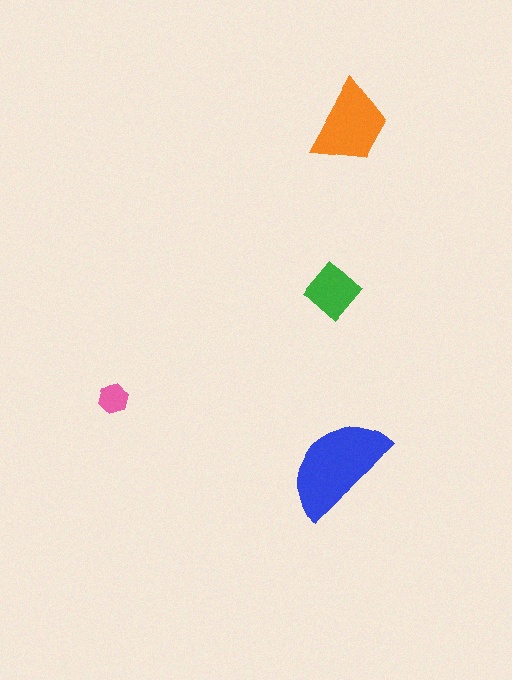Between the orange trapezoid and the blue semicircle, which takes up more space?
The blue semicircle.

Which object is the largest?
The blue semicircle.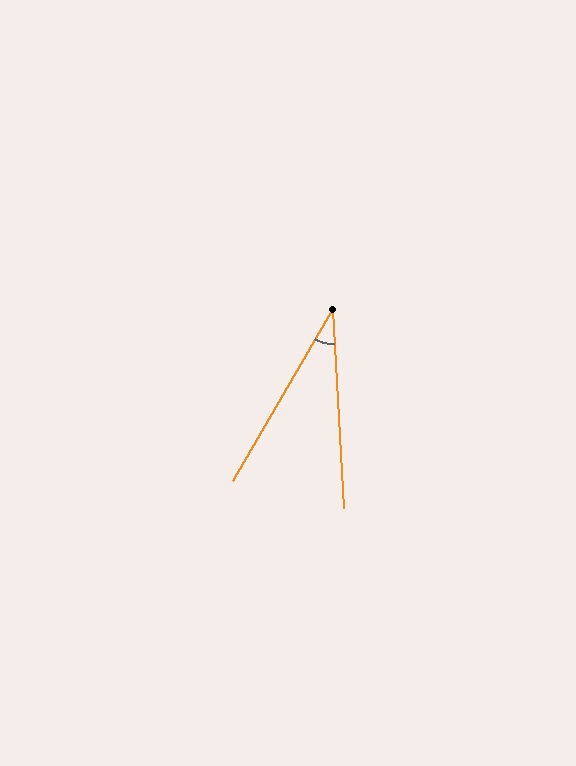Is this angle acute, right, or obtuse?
It is acute.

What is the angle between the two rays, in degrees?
Approximately 33 degrees.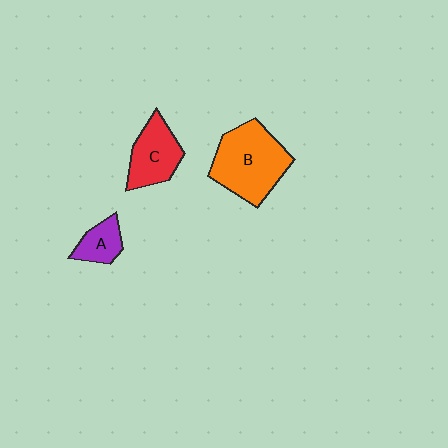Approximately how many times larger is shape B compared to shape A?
Approximately 2.7 times.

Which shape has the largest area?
Shape B (orange).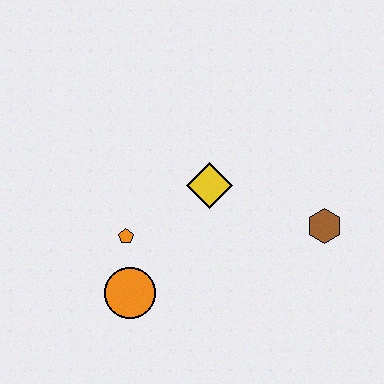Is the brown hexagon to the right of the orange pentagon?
Yes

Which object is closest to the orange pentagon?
The orange circle is closest to the orange pentagon.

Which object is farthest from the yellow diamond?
The orange circle is farthest from the yellow diamond.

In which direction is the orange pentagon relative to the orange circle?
The orange pentagon is above the orange circle.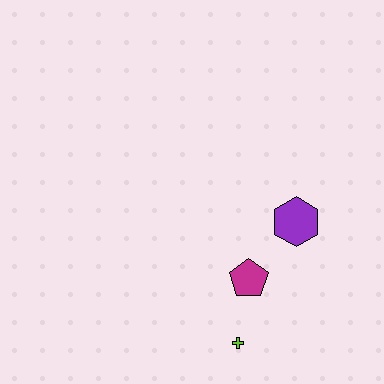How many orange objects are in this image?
There are no orange objects.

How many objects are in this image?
There are 3 objects.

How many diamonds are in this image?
There are no diamonds.